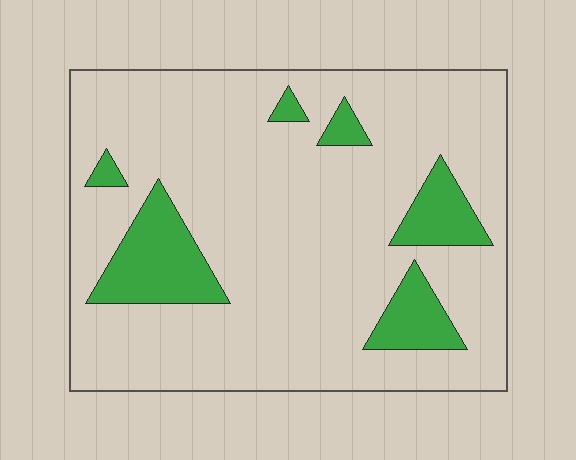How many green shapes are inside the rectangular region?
6.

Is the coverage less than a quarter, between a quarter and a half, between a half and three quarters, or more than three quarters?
Less than a quarter.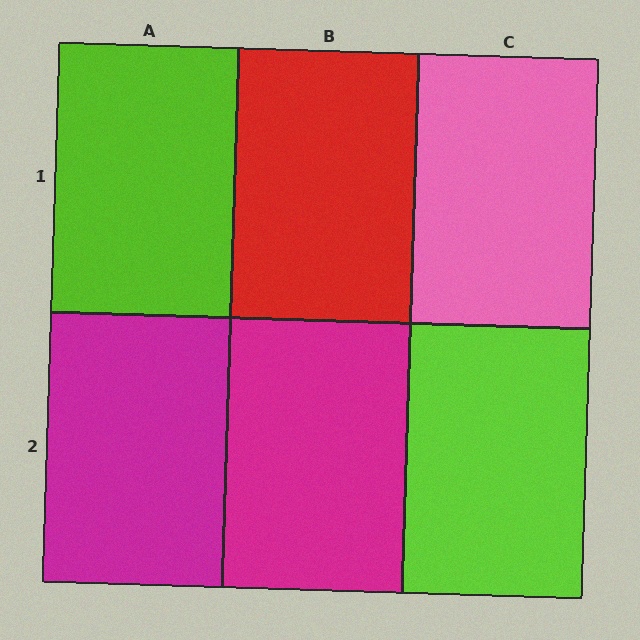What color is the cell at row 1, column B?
Red.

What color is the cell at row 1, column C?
Pink.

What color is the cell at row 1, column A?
Lime.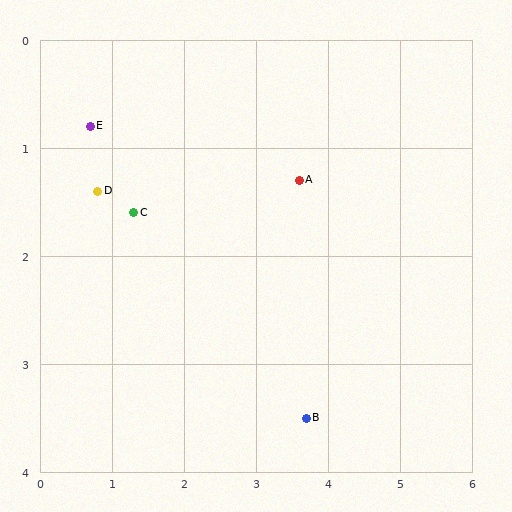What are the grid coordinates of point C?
Point C is at approximately (1.3, 1.6).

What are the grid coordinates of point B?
Point B is at approximately (3.7, 3.5).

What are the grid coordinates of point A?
Point A is at approximately (3.6, 1.3).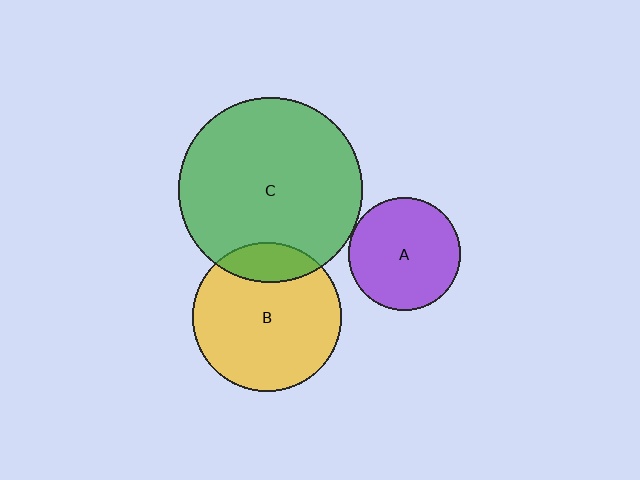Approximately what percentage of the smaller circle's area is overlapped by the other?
Approximately 15%.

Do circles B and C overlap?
Yes.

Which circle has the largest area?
Circle C (green).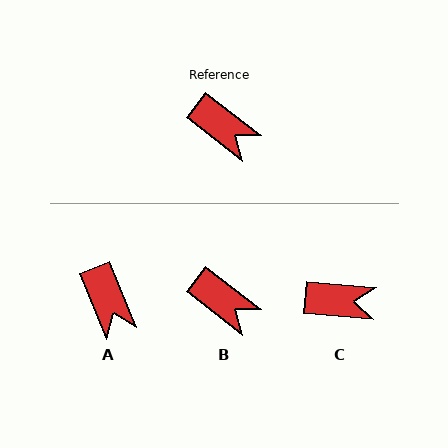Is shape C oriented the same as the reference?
No, it is off by about 33 degrees.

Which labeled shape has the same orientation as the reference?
B.